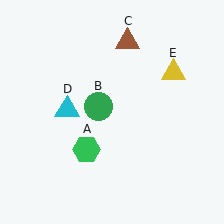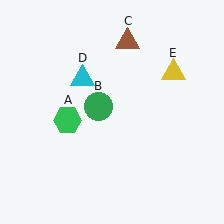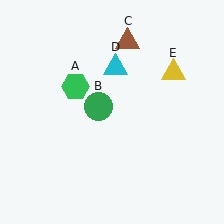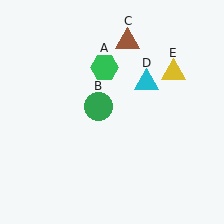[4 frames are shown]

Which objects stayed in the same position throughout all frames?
Green circle (object B) and brown triangle (object C) and yellow triangle (object E) remained stationary.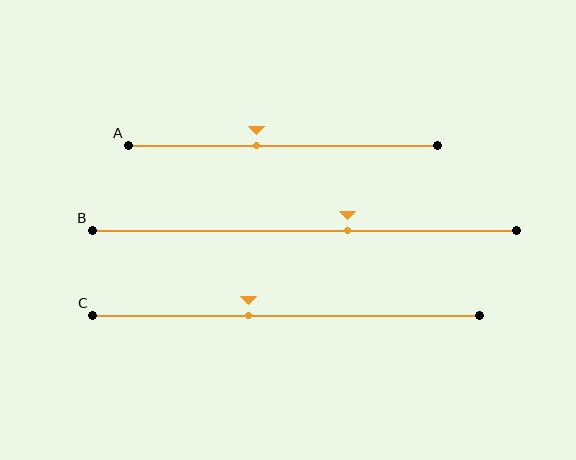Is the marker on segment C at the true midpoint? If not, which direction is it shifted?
No, the marker on segment C is shifted to the left by about 10% of the segment length.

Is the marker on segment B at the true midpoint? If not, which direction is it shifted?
No, the marker on segment B is shifted to the right by about 10% of the segment length.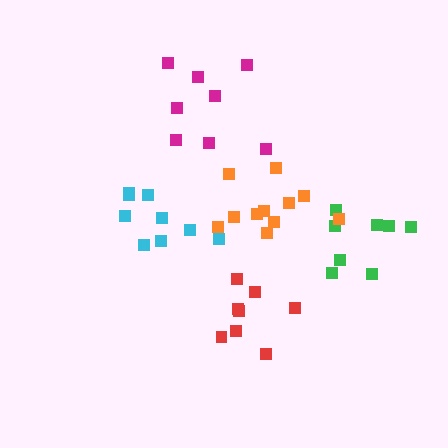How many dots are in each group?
Group 1: 9 dots, Group 2: 8 dots, Group 3: 8 dots, Group 4: 11 dots, Group 5: 8 dots (44 total).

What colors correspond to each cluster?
The clusters are colored: cyan, magenta, green, orange, red.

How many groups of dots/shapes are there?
There are 5 groups.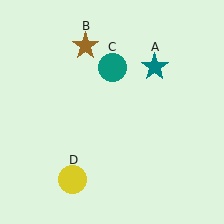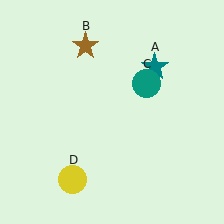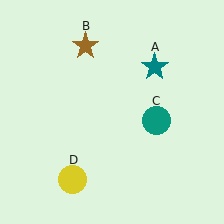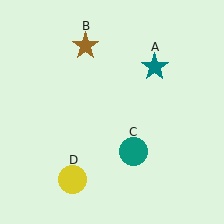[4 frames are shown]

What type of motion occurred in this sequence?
The teal circle (object C) rotated clockwise around the center of the scene.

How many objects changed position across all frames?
1 object changed position: teal circle (object C).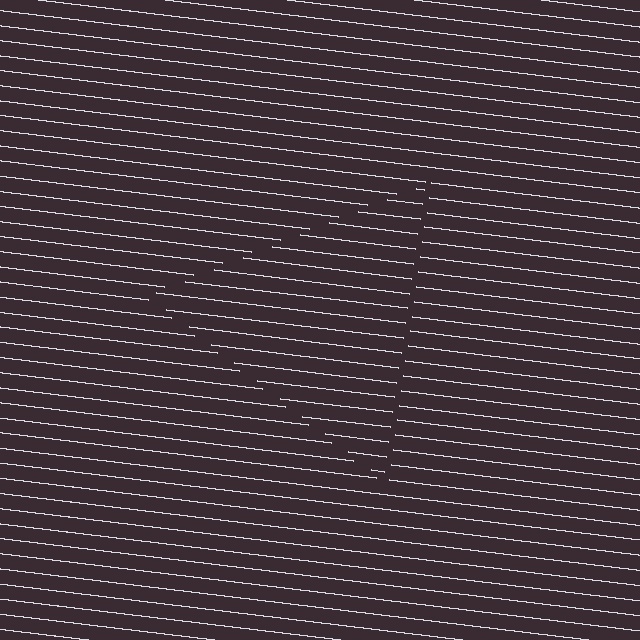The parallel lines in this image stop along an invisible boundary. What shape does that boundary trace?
An illusory triangle. The interior of the shape contains the same grating, shifted by half a period — the contour is defined by the phase discontinuity where line-ends from the inner and outer gratings abut.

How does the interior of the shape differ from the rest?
The interior of the shape contains the same grating, shifted by half a period — the contour is defined by the phase discontinuity where line-ends from the inner and outer gratings abut.